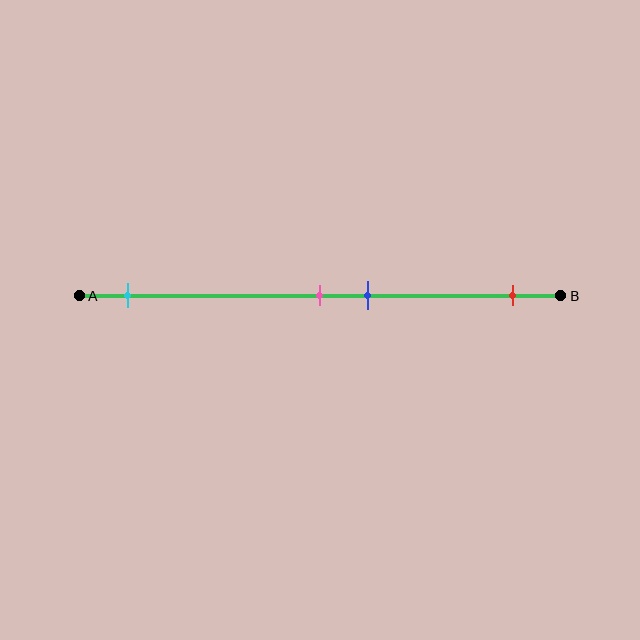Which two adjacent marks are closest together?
The pink and blue marks are the closest adjacent pair.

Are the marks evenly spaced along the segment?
No, the marks are not evenly spaced.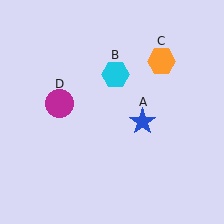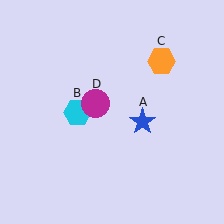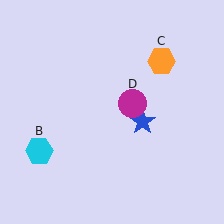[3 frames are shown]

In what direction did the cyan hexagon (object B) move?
The cyan hexagon (object B) moved down and to the left.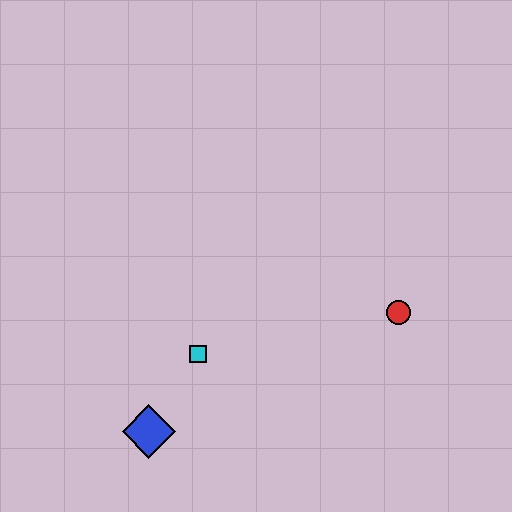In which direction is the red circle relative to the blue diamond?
The red circle is to the right of the blue diamond.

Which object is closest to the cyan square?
The blue diamond is closest to the cyan square.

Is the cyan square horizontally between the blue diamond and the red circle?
Yes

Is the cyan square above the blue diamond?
Yes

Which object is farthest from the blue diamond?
The red circle is farthest from the blue diamond.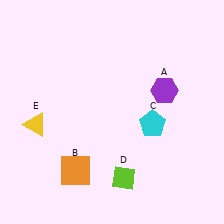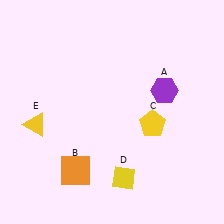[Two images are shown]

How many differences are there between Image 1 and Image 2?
There are 2 differences between the two images.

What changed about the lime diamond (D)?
In Image 1, D is lime. In Image 2, it changed to yellow.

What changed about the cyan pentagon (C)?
In Image 1, C is cyan. In Image 2, it changed to yellow.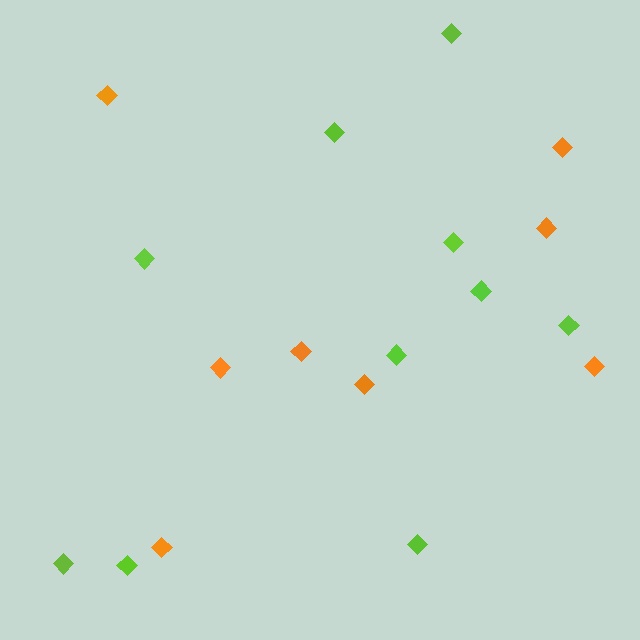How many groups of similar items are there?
There are 2 groups: one group of orange diamonds (8) and one group of lime diamonds (10).